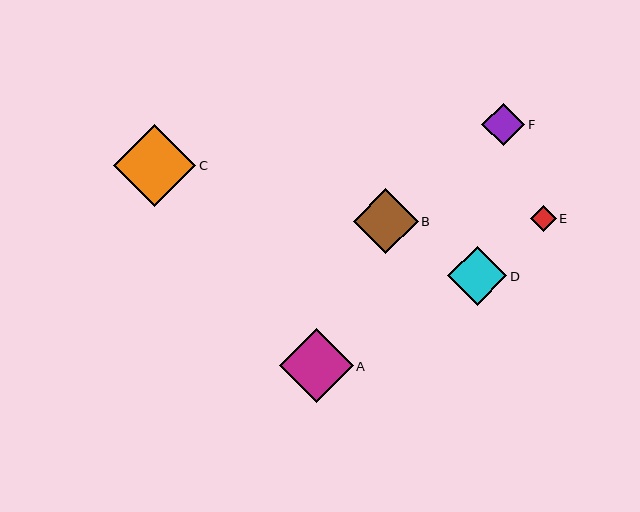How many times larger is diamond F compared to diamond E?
Diamond F is approximately 1.7 times the size of diamond E.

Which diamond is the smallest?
Diamond E is the smallest with a size of approximately 25 pixels.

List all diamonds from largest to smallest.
From largest to smallest: C, A, B, D, F, E.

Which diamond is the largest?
Diamond C is the largest with a size of approximately 82 pixels.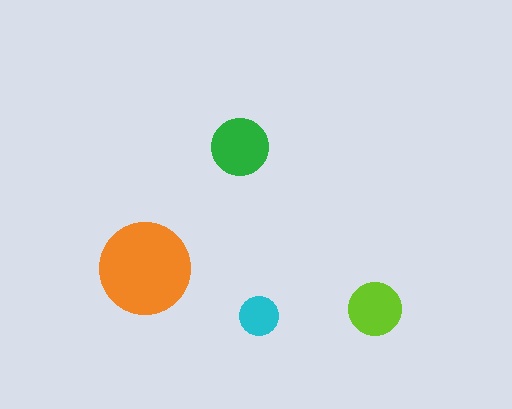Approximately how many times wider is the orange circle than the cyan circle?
About 2.5 times wider.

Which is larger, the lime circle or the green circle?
The green one.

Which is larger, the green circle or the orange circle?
The orange one.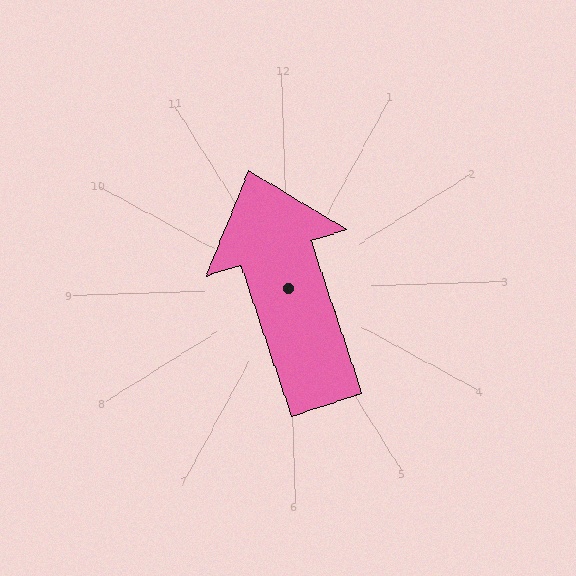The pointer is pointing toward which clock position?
Roughly 11 o'clock.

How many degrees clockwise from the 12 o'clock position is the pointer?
Approximately 343 degrees.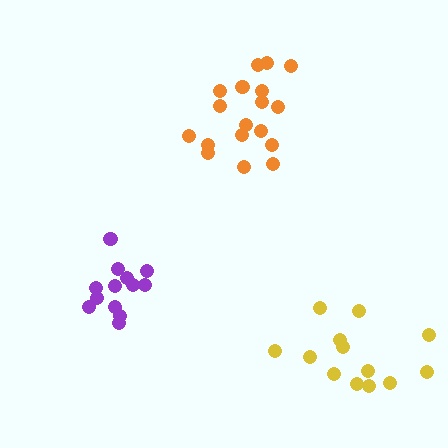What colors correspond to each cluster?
The clusters are colored: orange, purple, yellow.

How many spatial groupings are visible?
There are 3 spatial groupings.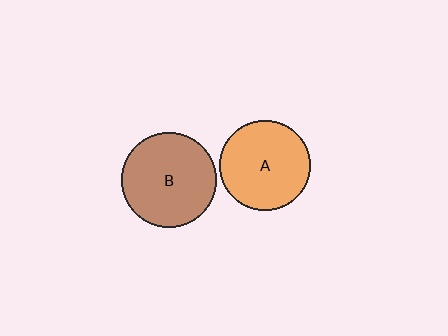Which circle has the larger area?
Circle B (brown).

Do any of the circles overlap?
No, none of the circles overlap.